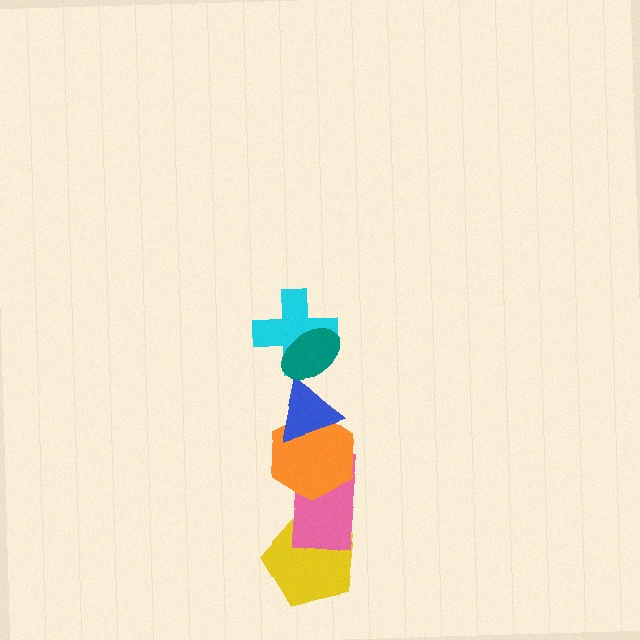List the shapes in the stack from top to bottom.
From top to bottom: the teal ellipse, the cyan cross, the blue triangle, the orange hexagon, the pink rectangle, the yellow pentagon.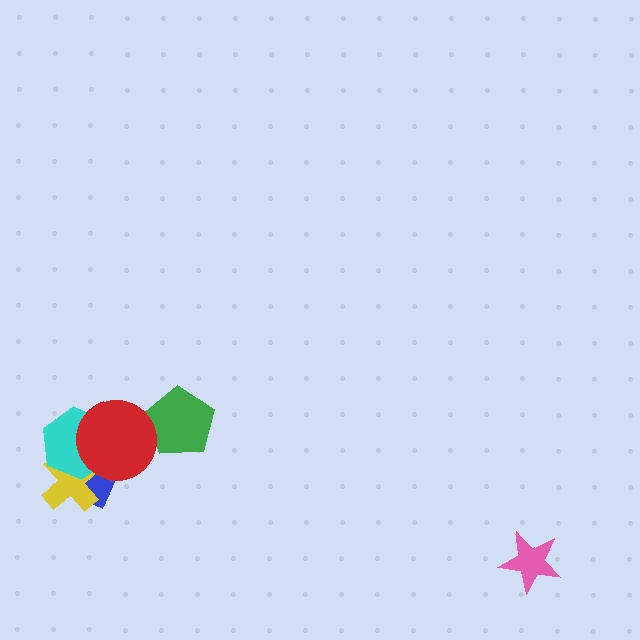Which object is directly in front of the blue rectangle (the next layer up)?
The yellow cross is directly in front of the blue rectangle.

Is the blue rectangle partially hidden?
Yes, it is partially covered by another shape.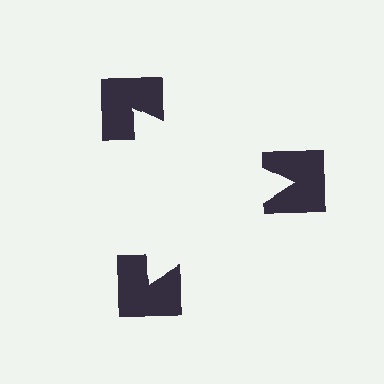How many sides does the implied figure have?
3 sides.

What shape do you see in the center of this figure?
An illusory triangle — its edges are inferred from the aligned wedge cuts in the notched squares, not physically drawn.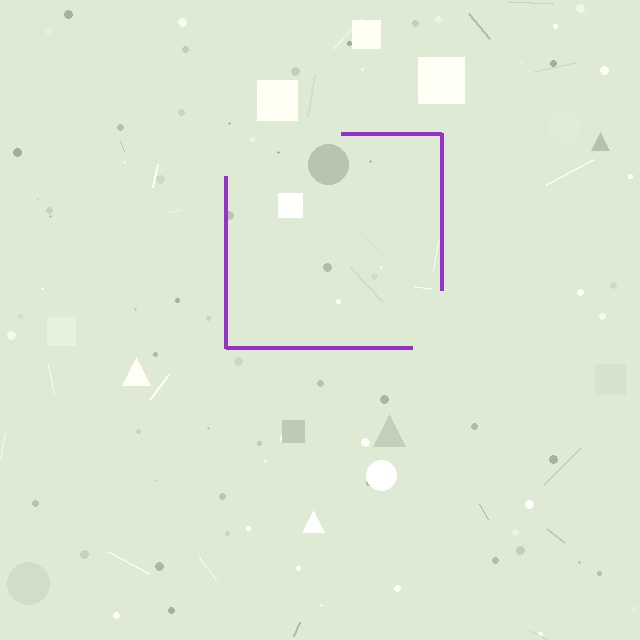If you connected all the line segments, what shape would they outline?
They would outline a square.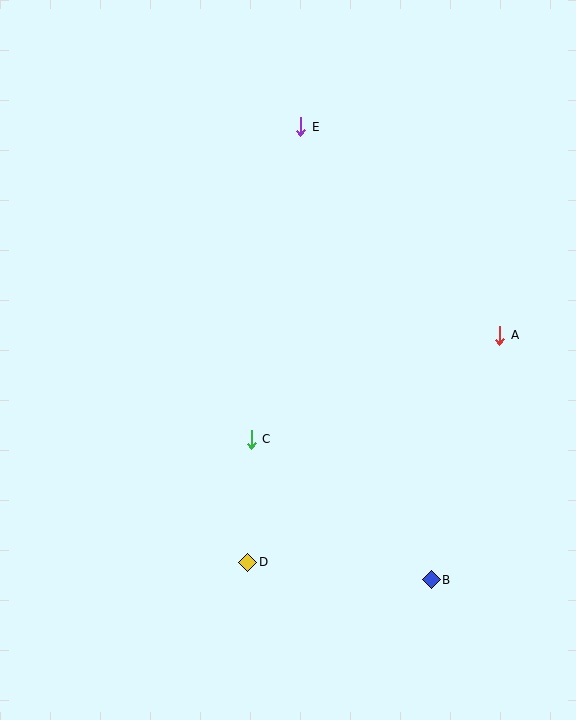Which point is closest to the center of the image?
Point C at (251, 439) is closest to the center.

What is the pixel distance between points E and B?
The distance between E and B is 471 pixels.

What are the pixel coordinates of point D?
Point D is at (248, 562).